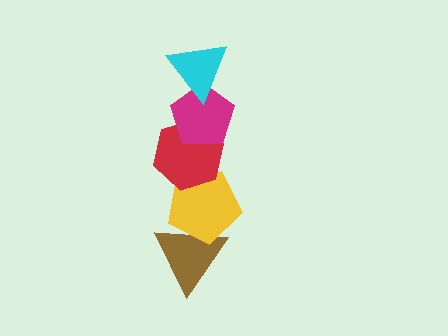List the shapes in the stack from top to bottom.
From top to bottom: the cyan triangle, the magenta pentagon, the red hexagon, the yellow pentagon, the brown triangle.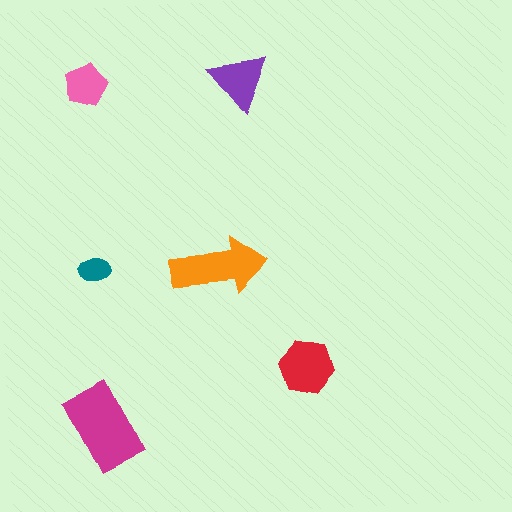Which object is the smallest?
The teal ellipse.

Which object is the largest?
The magenta rectangle.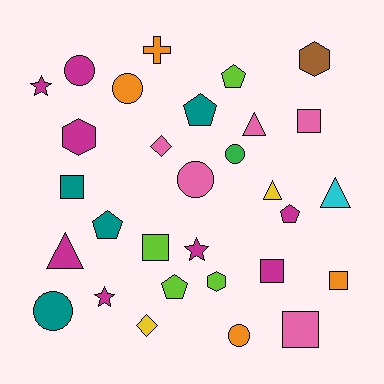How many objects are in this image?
There are 30 objects.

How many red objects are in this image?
There are no red objects.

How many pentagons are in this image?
There are 5 pentagons.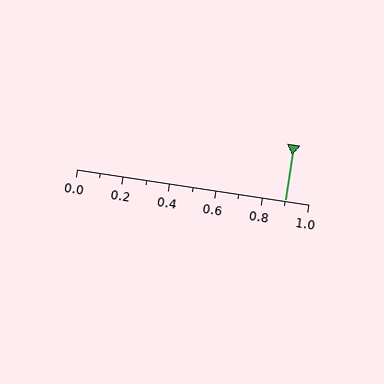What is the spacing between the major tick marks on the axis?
The major ticks are spaced 0.2 apart.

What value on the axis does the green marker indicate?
The marker indicates approximately 0.9.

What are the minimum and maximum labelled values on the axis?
The axis runs from 0.0 to 1.0.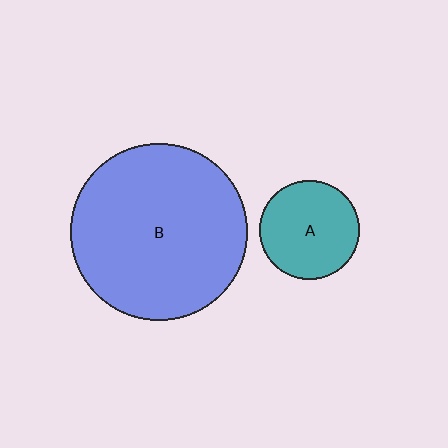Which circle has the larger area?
Circle B (blue).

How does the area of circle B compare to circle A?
Approximately 3.2 times.